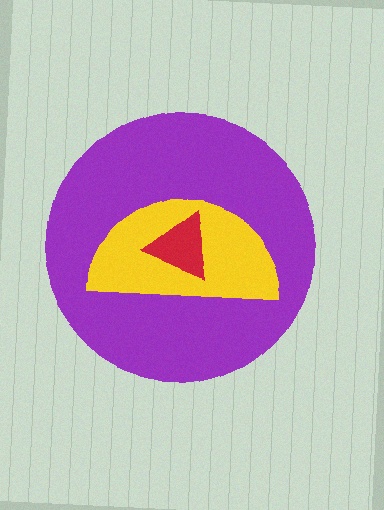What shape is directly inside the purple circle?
The yellow semicircle.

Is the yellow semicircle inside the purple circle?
Yes.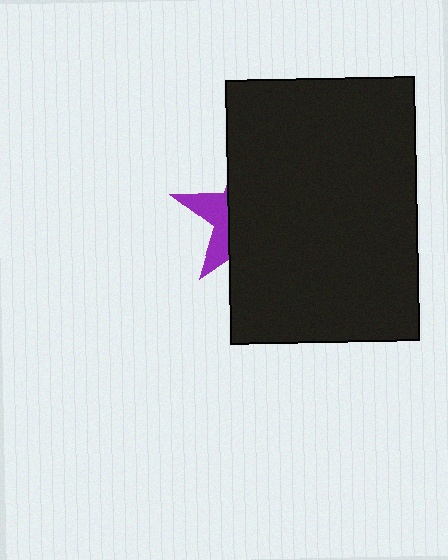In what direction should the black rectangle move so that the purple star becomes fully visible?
The black rectangle should move right. That is the shortest direction to clear the overlap and leave the purple star fully visible.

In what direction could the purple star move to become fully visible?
The purple star could move left. That would shift it out from behind the black rectangle entirely.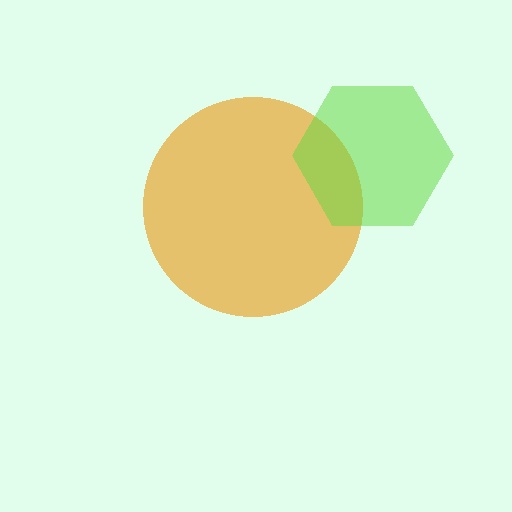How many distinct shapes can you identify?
There are 2 distinct shapes: an orange circle, a lime hexagon.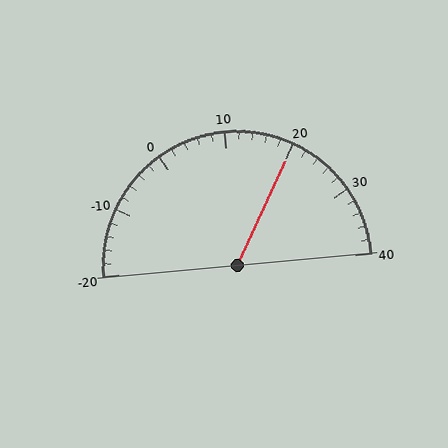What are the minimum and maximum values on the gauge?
The gauge ranges from -20 to 40.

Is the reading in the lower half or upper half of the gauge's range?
The reading is in the upper half of the range (-20 to 40).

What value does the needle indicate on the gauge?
The needle indicates approximately 20.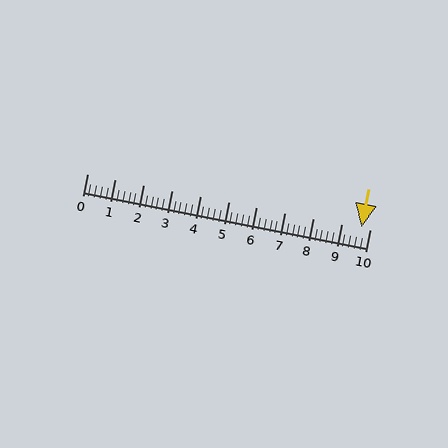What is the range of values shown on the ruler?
The ruler shows values from 0 to 10.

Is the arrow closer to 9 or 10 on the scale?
The arrow is closer to 10.